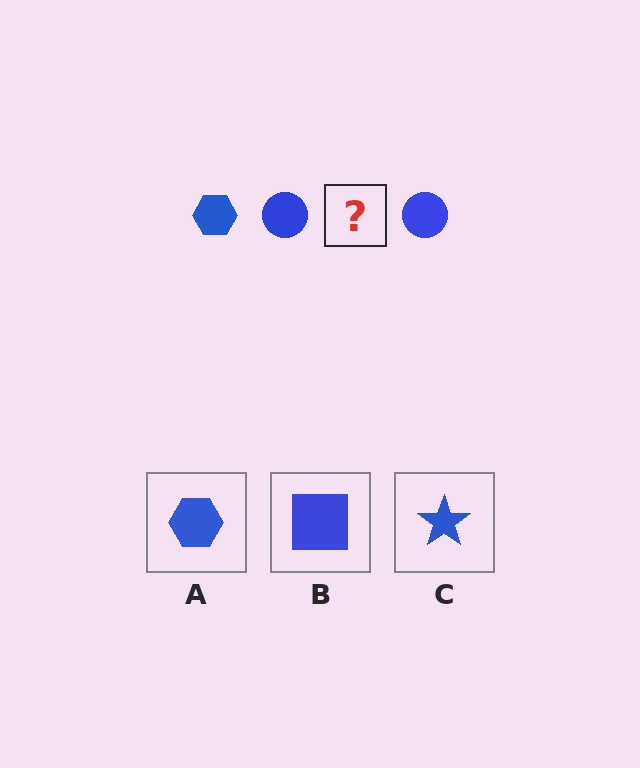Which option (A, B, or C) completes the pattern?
A.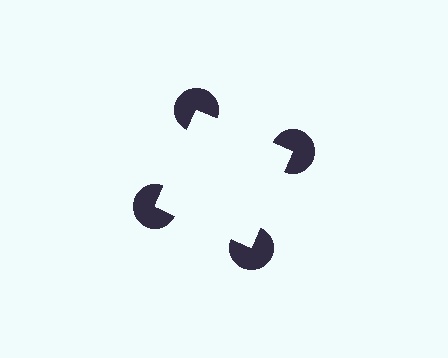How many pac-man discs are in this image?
There are 4 — one at each vertex of the illusory square.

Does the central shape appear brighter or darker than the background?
It typically appears slightly brighter than the background, even though no actual brightness change is drawn.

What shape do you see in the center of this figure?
An illusory square — its edges are inferred from the aligned wedge cuts in the pac-man discs, not physically drawn.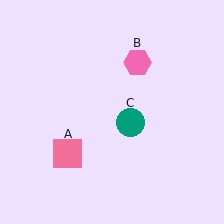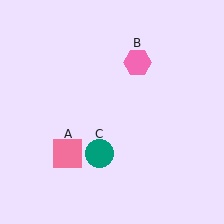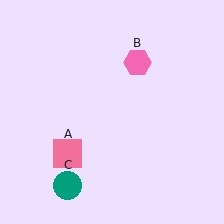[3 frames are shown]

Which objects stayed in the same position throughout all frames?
Pink square (object A) and pink hexagon (object B) remained stationary.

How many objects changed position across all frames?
1 object changed position: teal circle (object C).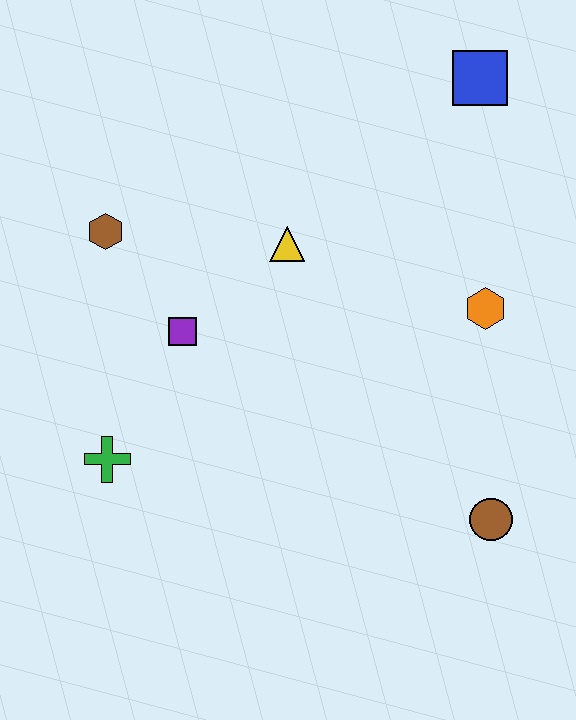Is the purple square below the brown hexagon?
Yes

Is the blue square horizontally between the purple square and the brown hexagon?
No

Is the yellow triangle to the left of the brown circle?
Yes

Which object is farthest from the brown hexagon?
The brown circle is farthest from the brown hexagon.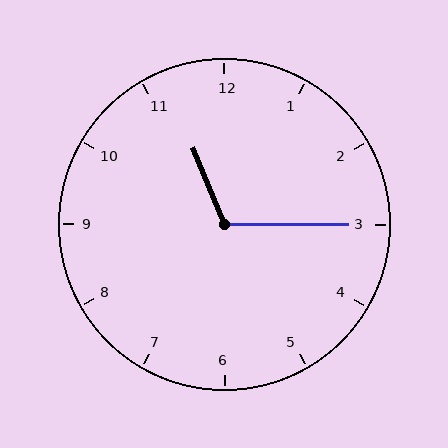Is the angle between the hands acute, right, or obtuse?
It is obtuse.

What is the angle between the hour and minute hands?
Approximately 112 degrees.